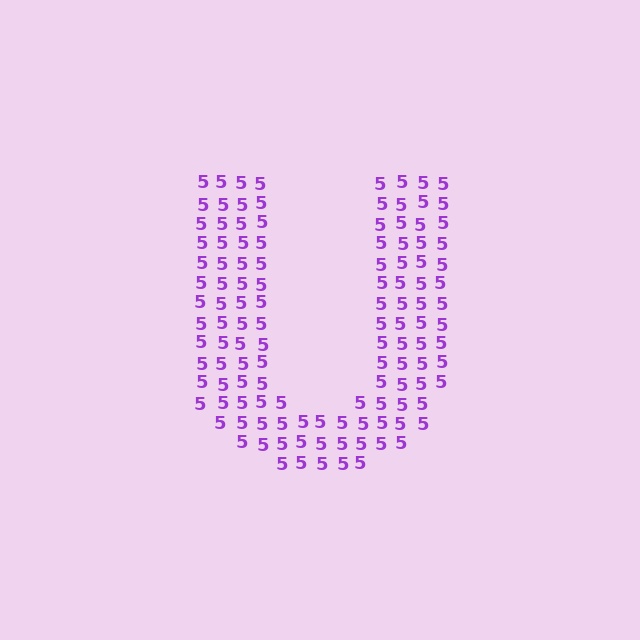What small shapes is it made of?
It is made of small digit 5's.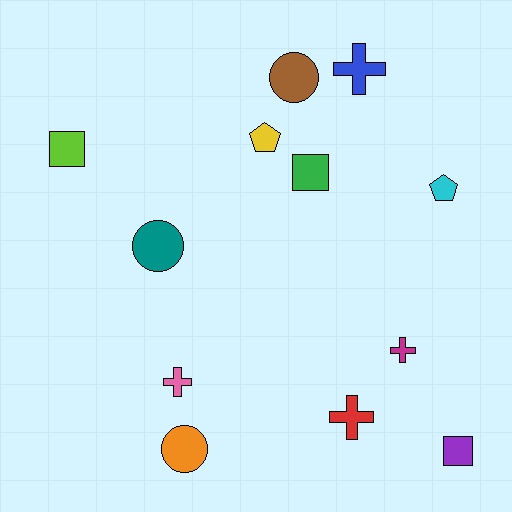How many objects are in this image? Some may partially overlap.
There are 12 objects.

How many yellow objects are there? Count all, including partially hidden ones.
There is 1 yellow object.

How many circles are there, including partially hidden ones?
There are 3 circles.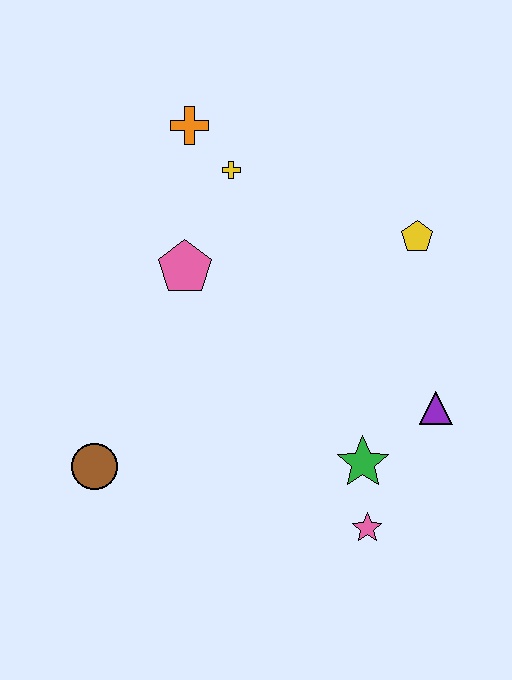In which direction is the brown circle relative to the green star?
The brown circle is to the left of the green star.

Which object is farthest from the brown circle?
The yellow pentagon is farthest from the brown circle.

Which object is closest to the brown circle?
The pink pentagon is closest to the brown circle.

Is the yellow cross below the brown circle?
No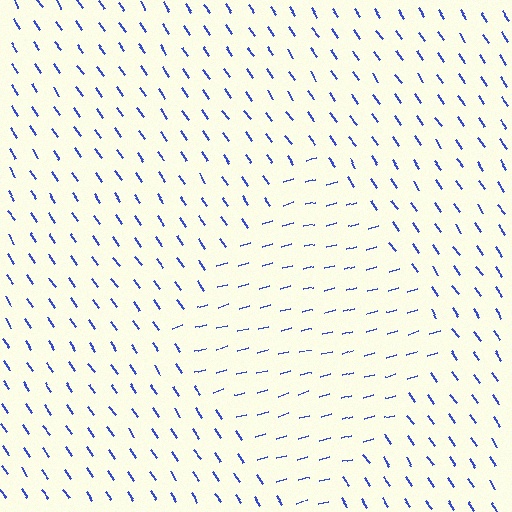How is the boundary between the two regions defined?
The boundary is defined purely by a change in line orientation (approximately 71 degrees difference). All lines are the same color and thickness.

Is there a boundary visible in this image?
Yes, there is a texture boundary formed by a change in line orientation.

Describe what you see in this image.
The image is filled with small blue line segments. A diamond region in the image has lines oriented differently from the surrounding lines, creating a visible texture boundary.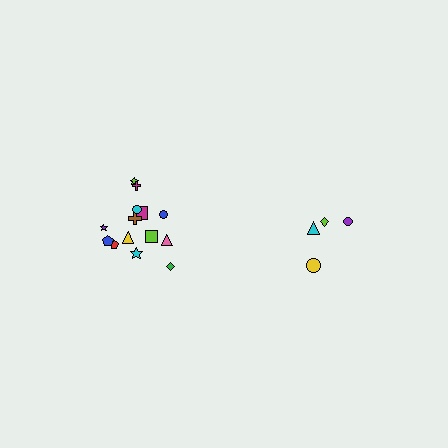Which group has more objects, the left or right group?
The left group.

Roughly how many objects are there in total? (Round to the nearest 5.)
Roughly 20 objects in total.